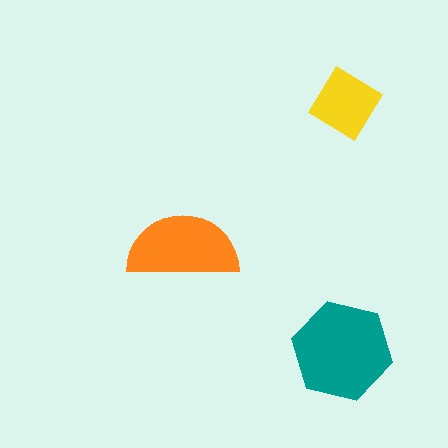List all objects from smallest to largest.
The yellow diamond, the orange semicircle, the teal hexagon.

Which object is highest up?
The yellow diamond is topmost.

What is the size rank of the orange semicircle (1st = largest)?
2nd.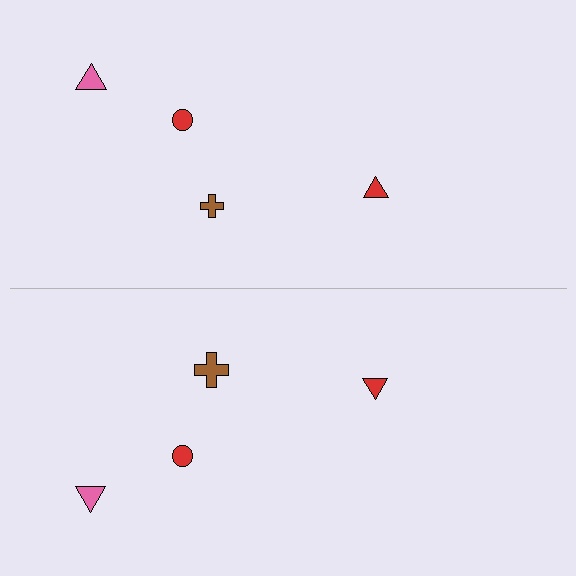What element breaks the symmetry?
The brown cross on the bottom side has a different size than its mirror counterpart.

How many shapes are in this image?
There are 8 shapes in this image.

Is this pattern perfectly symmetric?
No, the pattern is not perfectly symmetric. The brown cross on the bottom side has a different size than its mirror counterpart.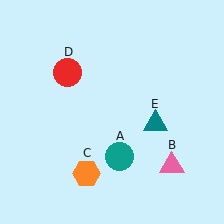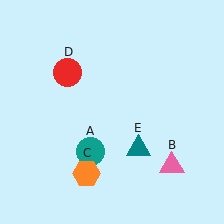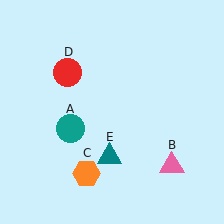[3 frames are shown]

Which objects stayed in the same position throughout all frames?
Pink triangle (object B) and orange hexagon (object C) and red circle (object D) remained stationary.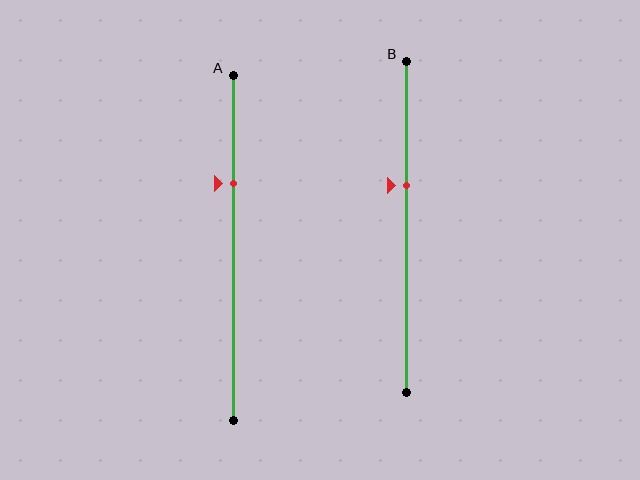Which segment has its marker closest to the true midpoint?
Segment B has its marker closest to the true midpoint.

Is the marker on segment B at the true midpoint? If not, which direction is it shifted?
No, the marker on segment B is shifted upward by about 13% of the segment length.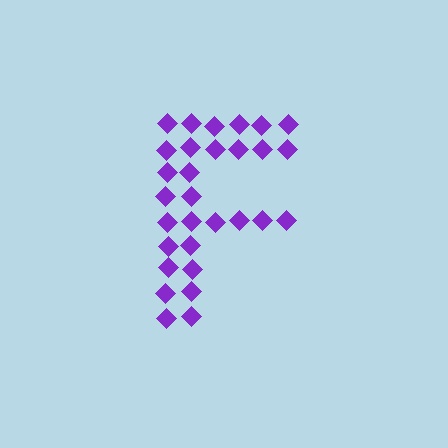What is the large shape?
The large shape is the letter F.